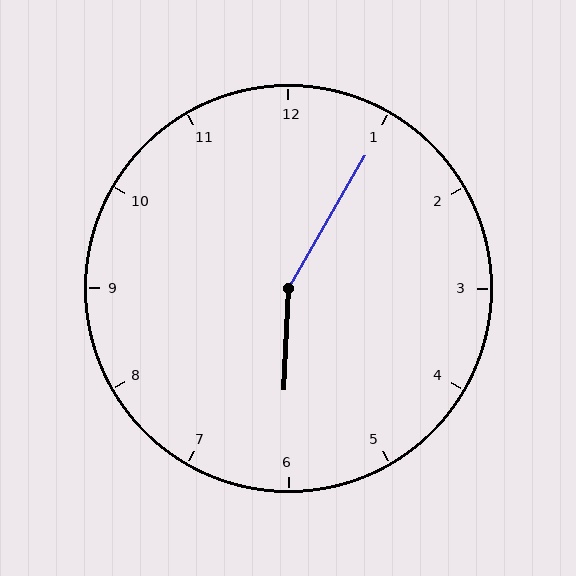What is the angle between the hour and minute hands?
Approximately 152 degrees.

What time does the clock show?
6:05.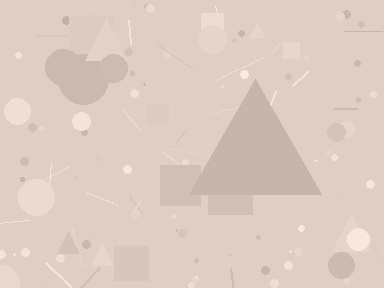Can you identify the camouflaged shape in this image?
The camouflaged shape is a triangle.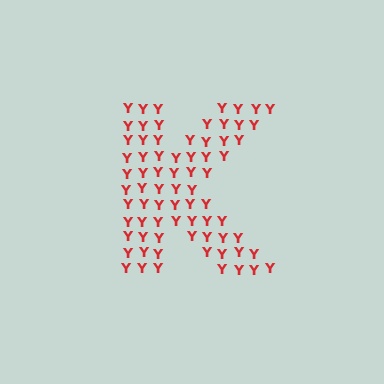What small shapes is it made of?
It is made of small letter Y's.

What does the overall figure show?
The overall figure shows the letter K.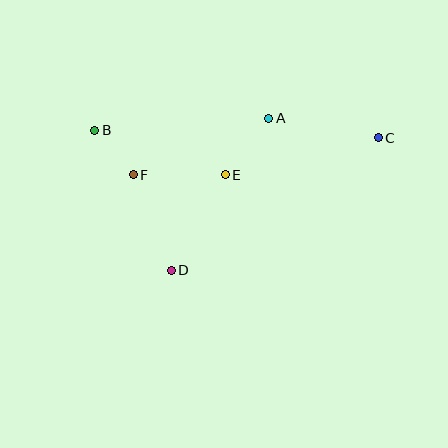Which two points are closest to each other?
Points B and F are closest to each other.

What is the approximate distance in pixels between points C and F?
The distance between C and F is approximately 248 pixels.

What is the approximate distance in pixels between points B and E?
The distance between B and E is approximately 138 pixels.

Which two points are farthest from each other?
Points B and C are farthest from each other.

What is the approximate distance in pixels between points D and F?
The distance between D and F is approximately 103 pixels.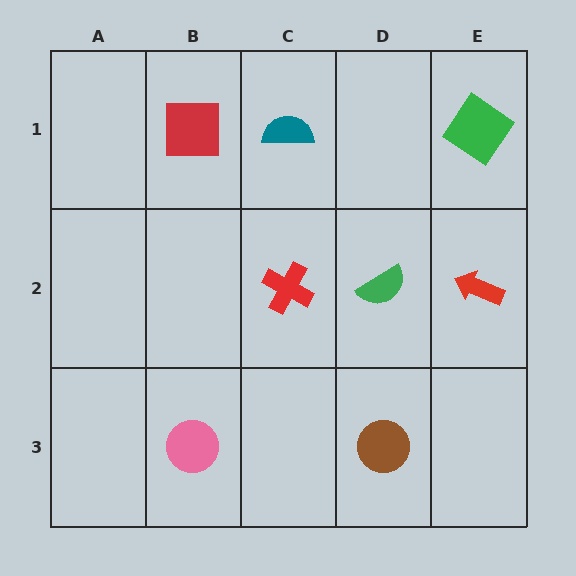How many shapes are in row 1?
3 shapes.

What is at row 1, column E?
A green diamond.